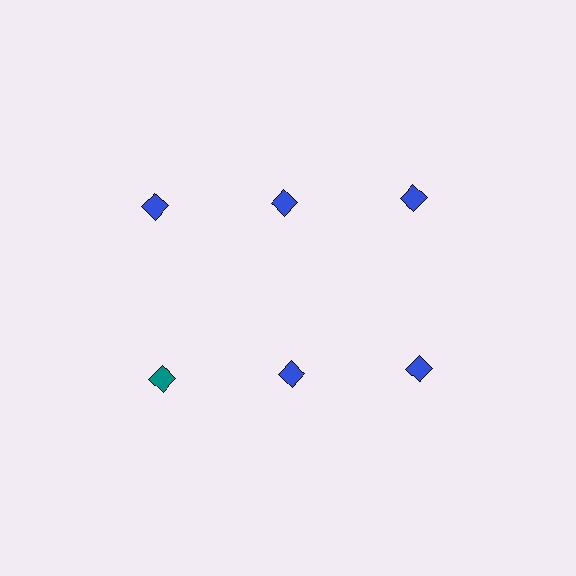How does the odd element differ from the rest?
It has a different color: teal instead of blue.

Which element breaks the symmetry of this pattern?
The teal diamond in the second row, leftmost column breaks the symmetry. All other shapes are blue diamonds.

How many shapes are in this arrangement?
There are 6 shapes arranged in a grid pattern.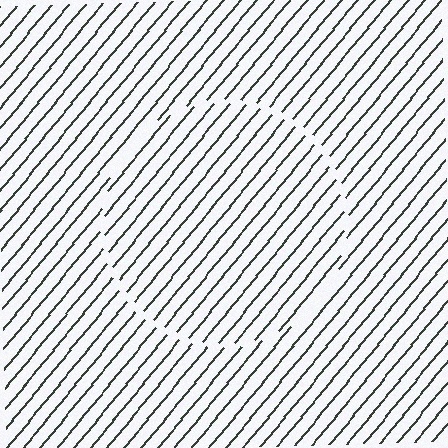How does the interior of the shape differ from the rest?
The interior of the shape contains the same grating, shifted by half a period — the contour is defined by the phase discontinuity where line-ends from the inner and outer gratings abut.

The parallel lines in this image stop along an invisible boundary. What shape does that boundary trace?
An illusory circle. The interior of the shape contains the same grating, shifted by half a period — the contour is defined by the phase discontinuity where line-ends from the inner and outer gratings abut.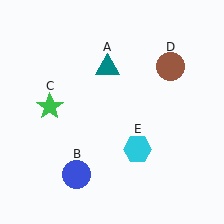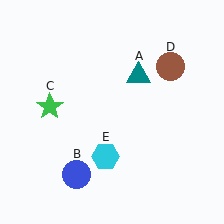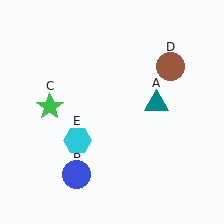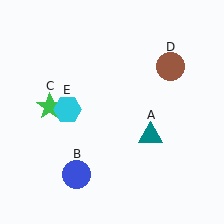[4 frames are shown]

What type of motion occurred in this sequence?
The teal triangle (object A), cyan hexagon (object E) rotated clockwise around the center of the scene.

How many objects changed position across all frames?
2 objects changed position: teal triangle (object A), cyan hexagon (object E).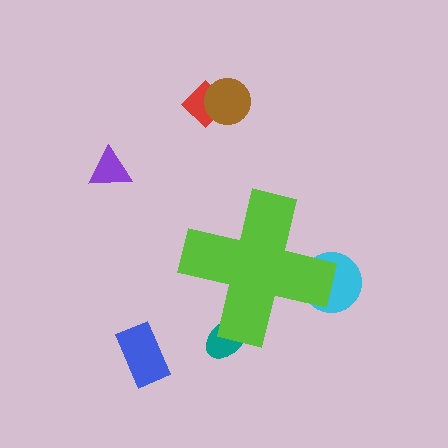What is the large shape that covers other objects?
A lime cross.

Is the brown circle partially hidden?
No, the brown circle is fully visible.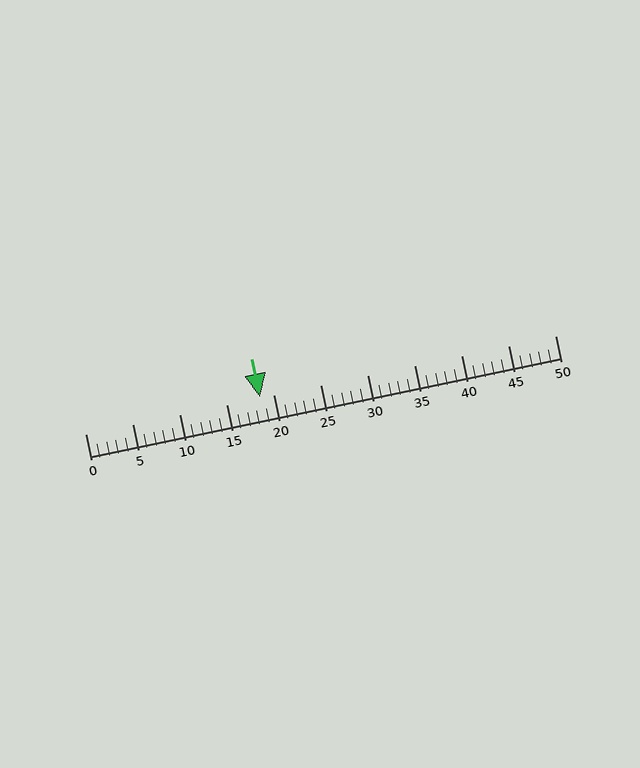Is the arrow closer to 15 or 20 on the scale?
The arrow is closer to 20.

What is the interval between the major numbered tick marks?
The major tick marks are spaced 5 units apart.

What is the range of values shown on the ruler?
The ruler shows values from 0 to 50.